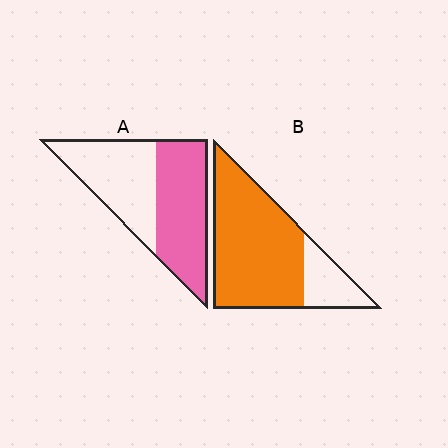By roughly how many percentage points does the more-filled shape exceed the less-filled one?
By roughly 25 percentage points (B over A).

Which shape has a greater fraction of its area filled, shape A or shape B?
Shape B.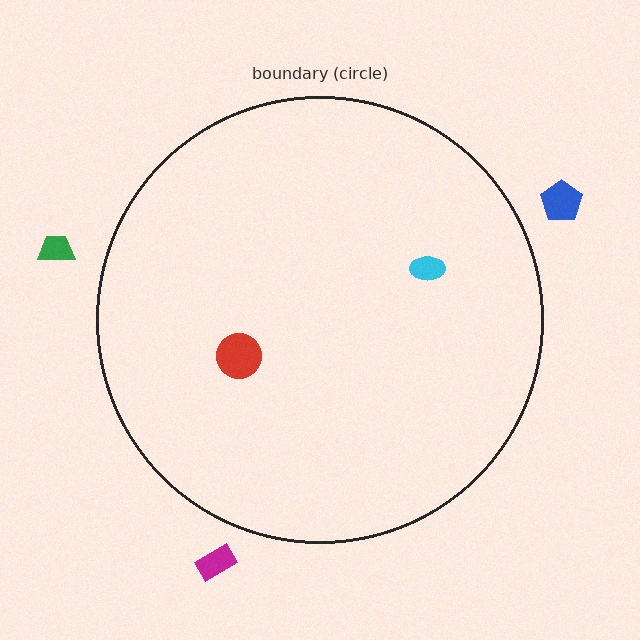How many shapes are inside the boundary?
2 inside, 3 outside.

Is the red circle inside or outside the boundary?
Inside.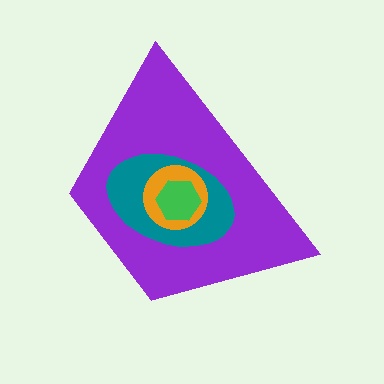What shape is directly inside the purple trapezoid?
The teal ellipse.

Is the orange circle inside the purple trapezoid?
Yes.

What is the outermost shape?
The purple trapezoid.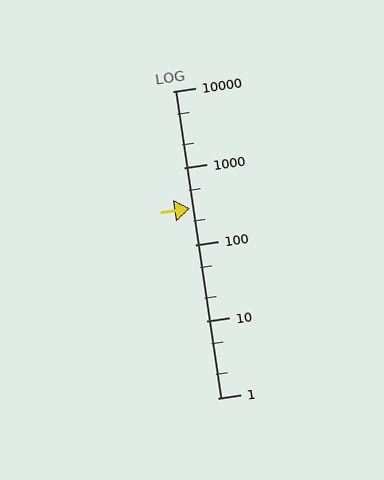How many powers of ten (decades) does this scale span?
The scale spans 4 decades, from 1 to 10000.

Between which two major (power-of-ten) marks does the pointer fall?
The pointer is between 100 and 1000.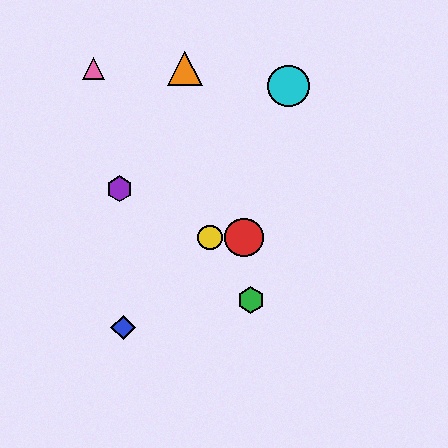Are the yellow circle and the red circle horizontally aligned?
Yes, both are at y≈237.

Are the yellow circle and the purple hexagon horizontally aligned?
No, the yellow circle is at y≈237 and the purple hexagon is at y≈189.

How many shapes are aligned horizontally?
2 shapes (the red circle, the yellow circle) are aligned horizontally.